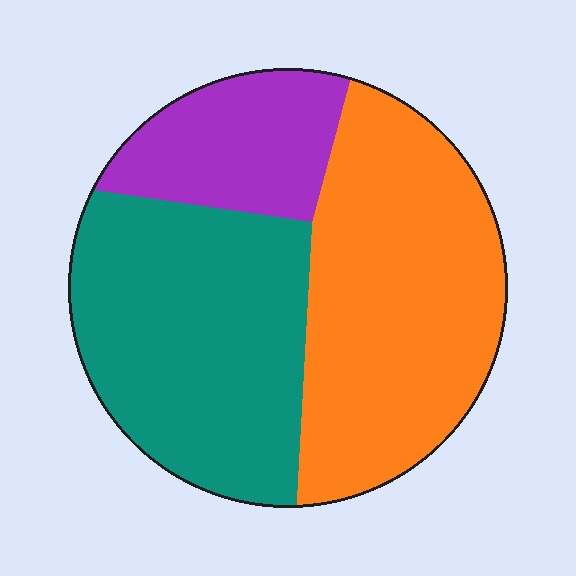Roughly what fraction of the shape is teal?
Teal takes up about two fifths (2/5) of the shape.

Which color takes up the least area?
Purple, at roughly 20%.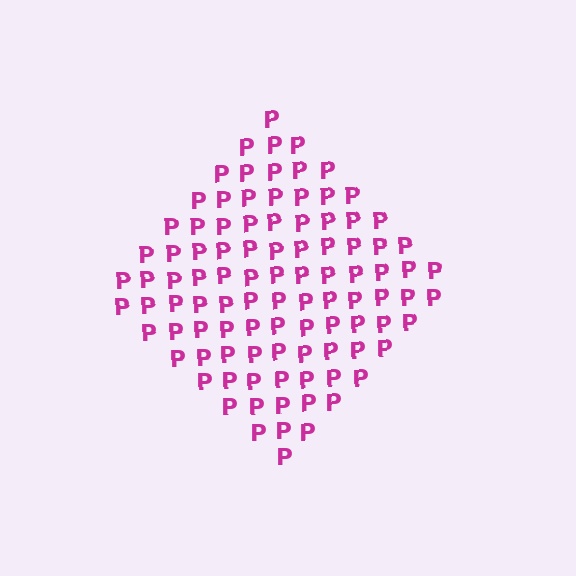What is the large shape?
The large shape is a diamond.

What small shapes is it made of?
It is made of small letter P's.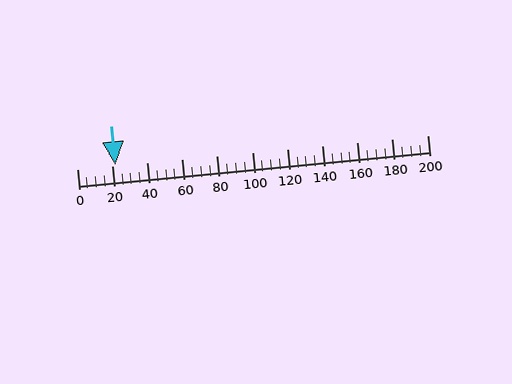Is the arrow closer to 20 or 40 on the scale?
The arrow is closer to 20.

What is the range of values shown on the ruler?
The ruler shows values from 0 to 200.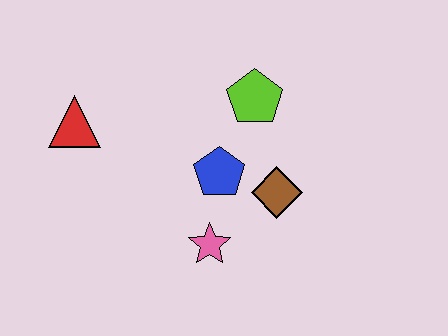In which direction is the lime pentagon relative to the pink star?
The lime pentagon is above the pink star.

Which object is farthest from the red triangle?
The brown diamond is farthest from the red triangle.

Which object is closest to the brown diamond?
The blue pentagon is closest to the brown diamond.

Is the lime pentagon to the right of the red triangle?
Yes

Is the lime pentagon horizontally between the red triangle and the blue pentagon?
No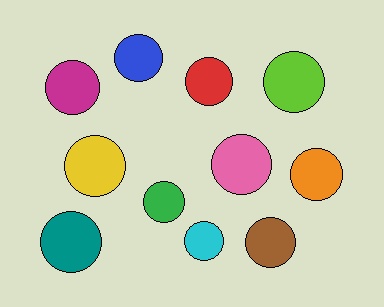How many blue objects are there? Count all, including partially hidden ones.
There is 1 blue object.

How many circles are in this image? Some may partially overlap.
There are 11 circles.